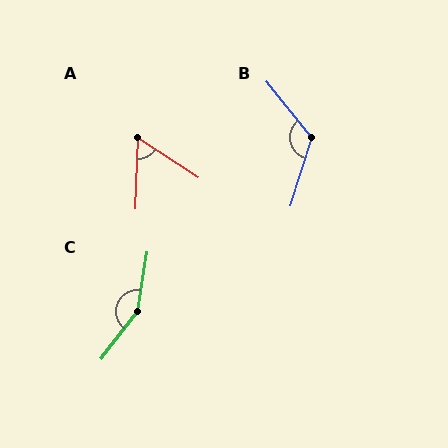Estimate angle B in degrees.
Approximately 124 degrees.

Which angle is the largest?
C, at approximately 151 degrees.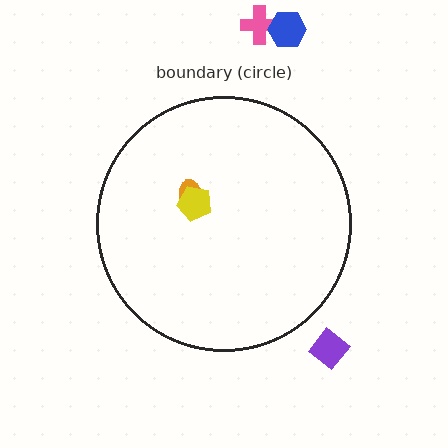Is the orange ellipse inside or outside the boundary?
Inside.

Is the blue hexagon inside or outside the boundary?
Outside.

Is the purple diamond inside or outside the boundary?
Outside.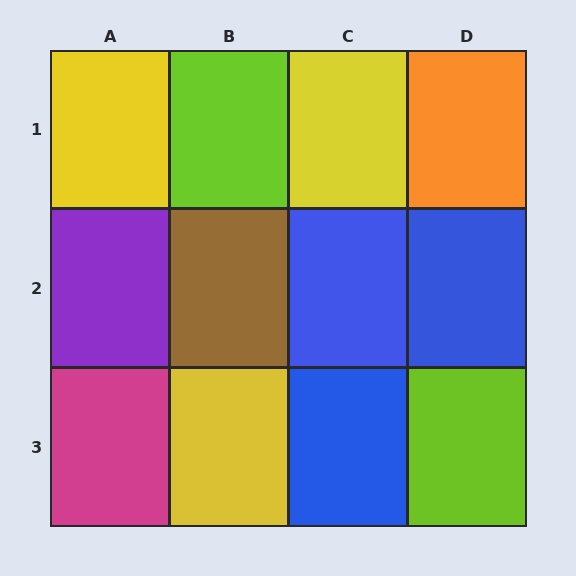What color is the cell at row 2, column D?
Blue.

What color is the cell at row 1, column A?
Yellow.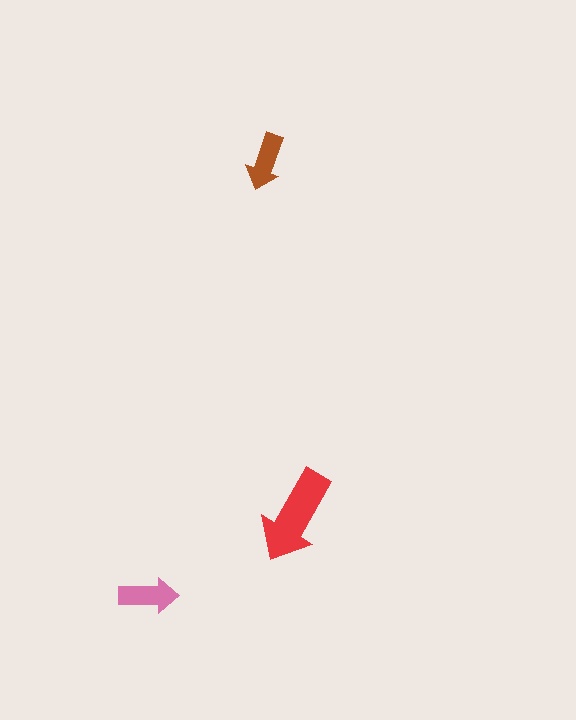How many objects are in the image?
There are 3 objects in the image.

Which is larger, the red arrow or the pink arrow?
The red one.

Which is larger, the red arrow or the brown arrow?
The red one.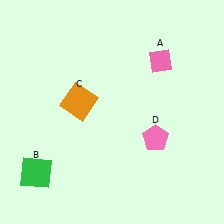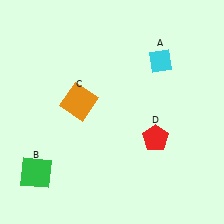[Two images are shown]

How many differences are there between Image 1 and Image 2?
There are 2 differences between the two images.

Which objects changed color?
A changed from pink to cyan. D changed from pink to red.